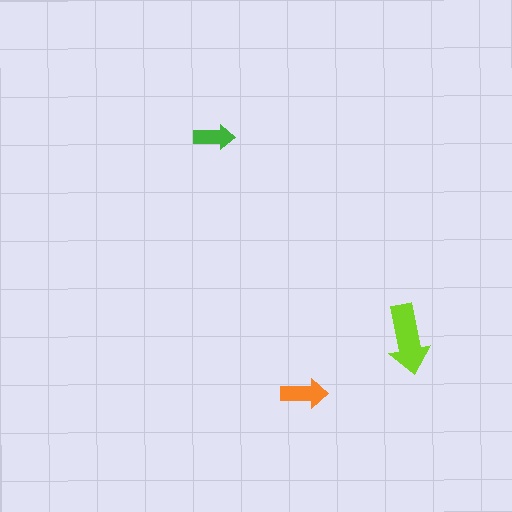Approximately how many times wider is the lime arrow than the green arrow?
About 1.5 times wider.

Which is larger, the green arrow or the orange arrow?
The orange one.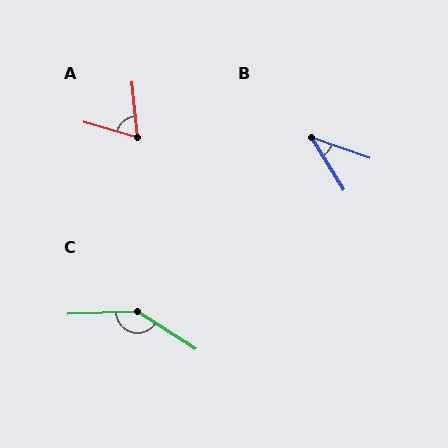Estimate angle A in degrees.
Approximately 68 degrees.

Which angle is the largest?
C, at approximately 146 degrees.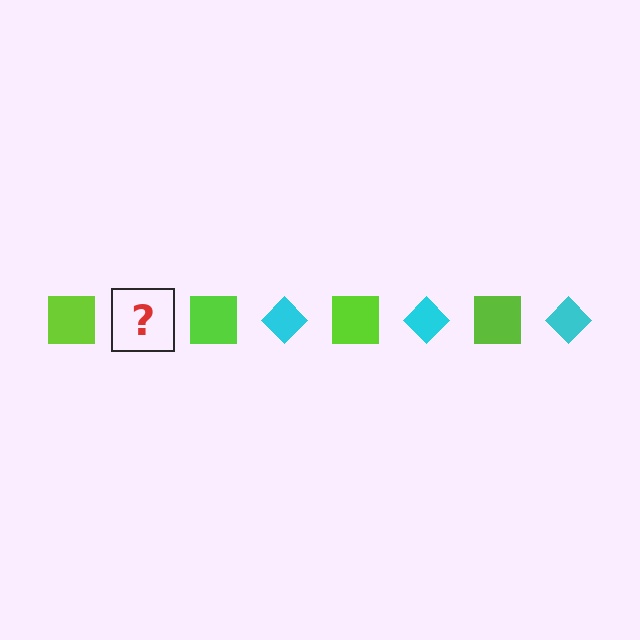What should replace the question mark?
The question mark should be replaced with a cyan diamond.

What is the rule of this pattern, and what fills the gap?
The rule is that the pattern alternates between lime square and cyan diamond. The gap should be filled with a cyan diamond.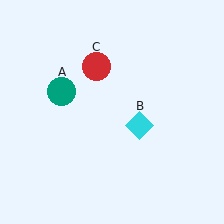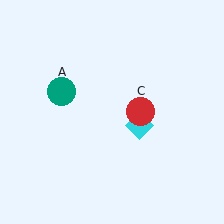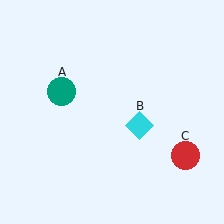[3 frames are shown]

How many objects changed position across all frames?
1 object changed position: red circle (object C).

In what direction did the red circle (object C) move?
The red circle (object C) moved down and to the right.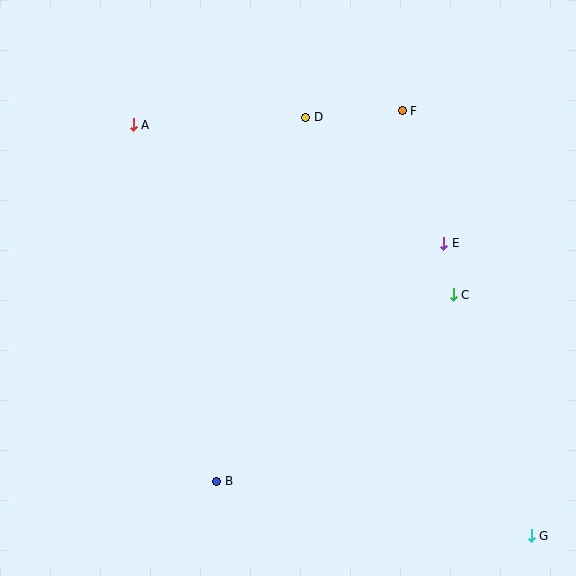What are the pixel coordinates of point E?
Point E is at (444, 243).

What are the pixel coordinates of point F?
Point F is at (402, 111).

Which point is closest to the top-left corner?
Point A is closest to the top-left corner.